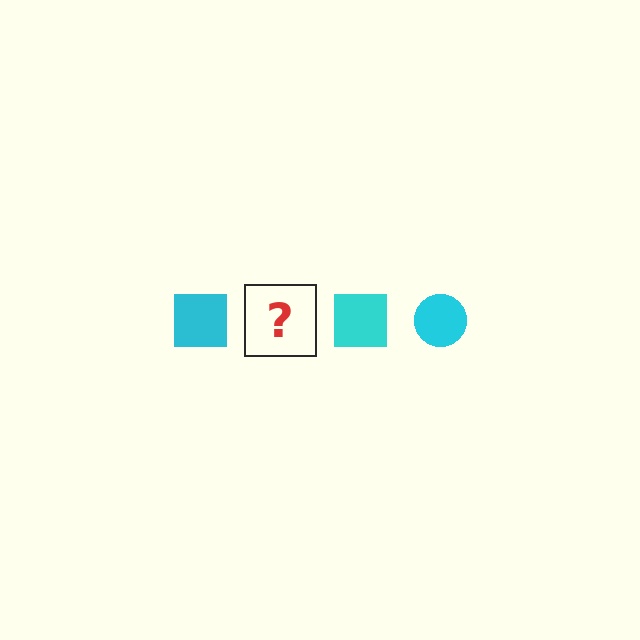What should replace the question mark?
The question mark should be replaced with a cyan circle.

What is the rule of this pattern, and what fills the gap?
The rule is that the pattern cycles through square, circle shapes in cyan. The gap should be filled with a cyan circle.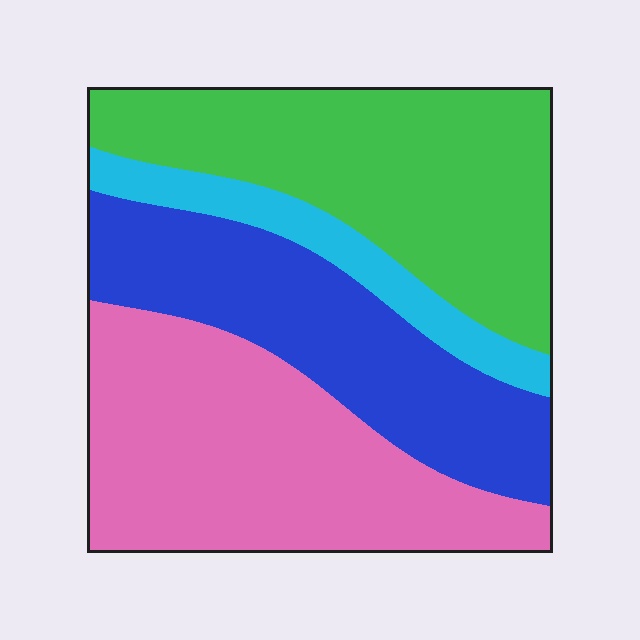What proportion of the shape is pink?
Pink covers 34% of the shape.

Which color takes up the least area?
Cyan, at roughly 10%.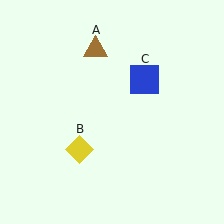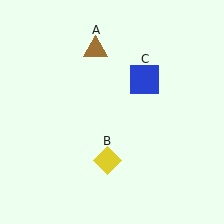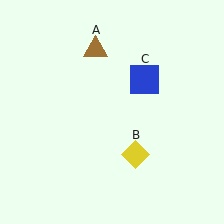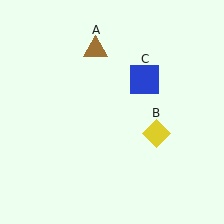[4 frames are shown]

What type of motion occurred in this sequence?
The yellow diamond (object B) rotated counterclockwise around the center of the scene.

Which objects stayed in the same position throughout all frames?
Brown triangle (object A) and blue square (object C) remained stationary.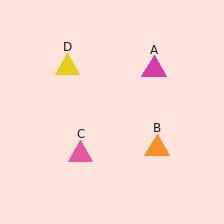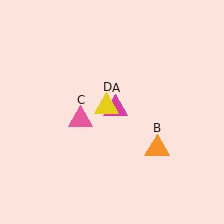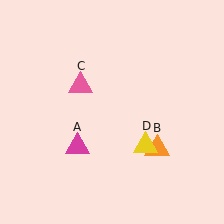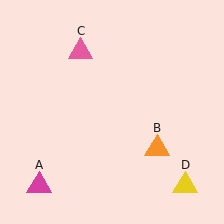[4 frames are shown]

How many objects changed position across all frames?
3 objects changed position: magenta triangle (object A), pink triangle (object C), yellow triangle (object D).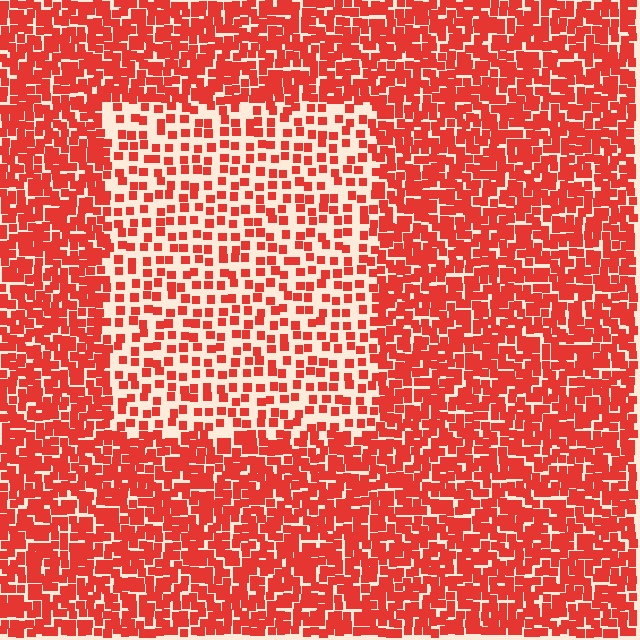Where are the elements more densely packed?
The elements are more densely packed outside the rectangle boundary.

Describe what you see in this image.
The image contains small red elements arranged at two different densities. A rectangle-shaped region is visible where the elements are less densely packed than the surrounding area.